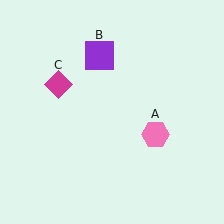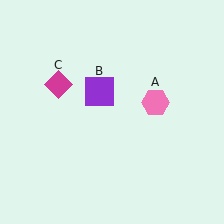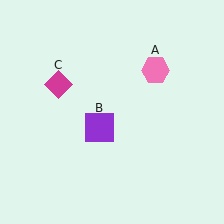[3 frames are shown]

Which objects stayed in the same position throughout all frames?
Magenta diamond (object C) remained stationary.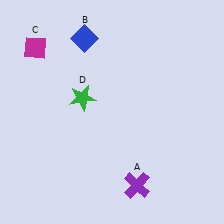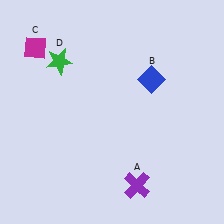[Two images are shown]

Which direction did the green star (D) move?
The green star (D) moved up.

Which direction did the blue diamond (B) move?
The blue diamond (B) moved right.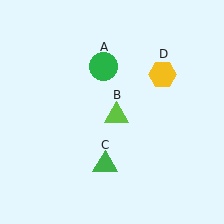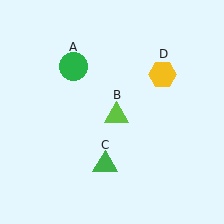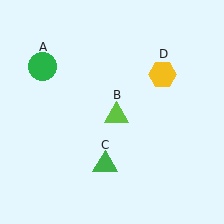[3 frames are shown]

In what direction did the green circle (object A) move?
The green circle (object A) moved left.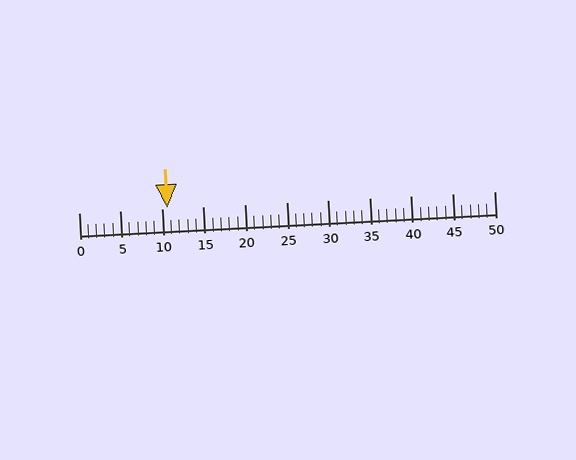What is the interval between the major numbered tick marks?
The major tick marks are spaced 5 units apart.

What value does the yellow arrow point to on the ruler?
The yellow arrow points to approximately 11.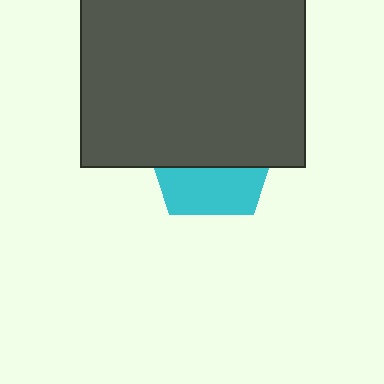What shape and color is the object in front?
The object in front is a dark gray square.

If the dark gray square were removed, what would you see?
You would see the complete cyan pentagon.